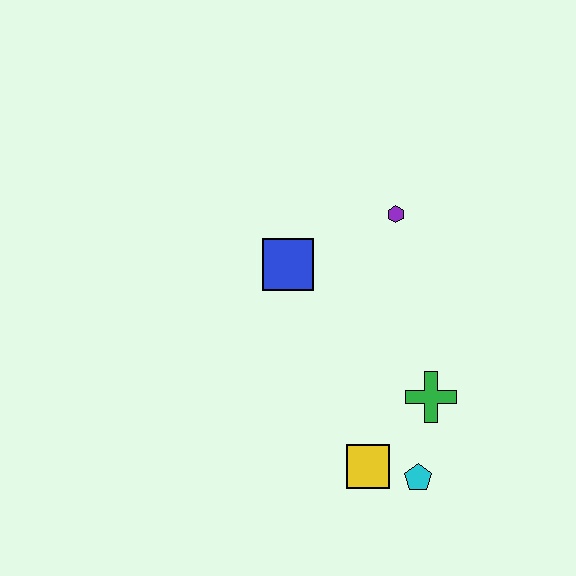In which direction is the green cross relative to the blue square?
The green cross is to the right of the blue square.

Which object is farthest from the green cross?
The blue square is farthest from the green cross.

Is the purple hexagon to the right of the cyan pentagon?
No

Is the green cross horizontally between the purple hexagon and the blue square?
No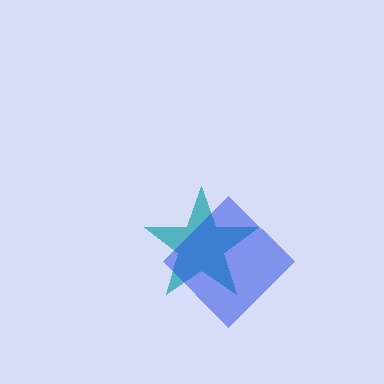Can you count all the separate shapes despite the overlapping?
Yes, there are 2 separate shapes.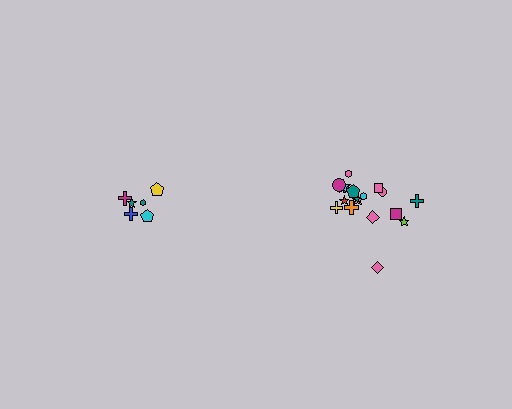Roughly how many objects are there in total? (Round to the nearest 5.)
Roughly 25 objects in total.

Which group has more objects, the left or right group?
The right group.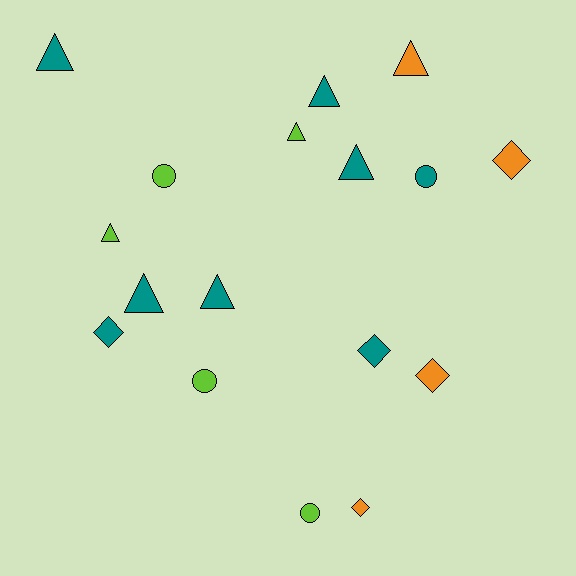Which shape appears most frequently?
Triangle, with 8 objects.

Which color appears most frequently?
Teal, with 8 objects.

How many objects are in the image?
There are 17 objects.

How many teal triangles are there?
There are 5 teal triangles.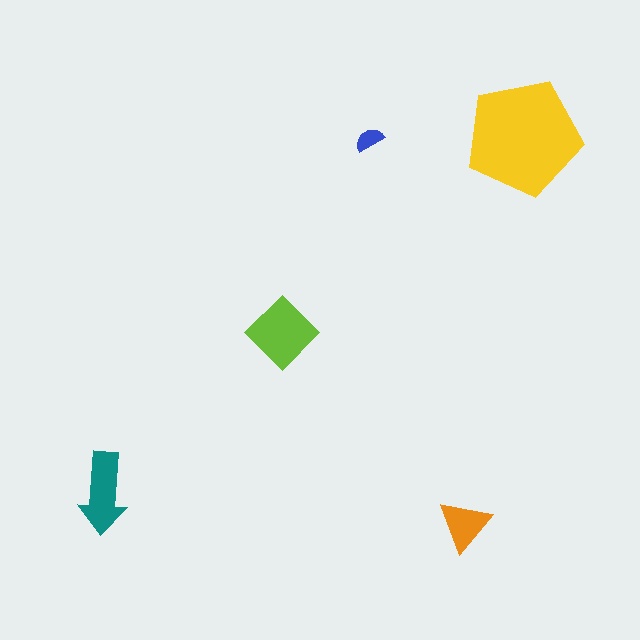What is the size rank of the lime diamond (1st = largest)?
2nd.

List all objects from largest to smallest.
The yellow pentagon, the lime diamond, the teal arrow, the orange triangle, the blue semicircle.